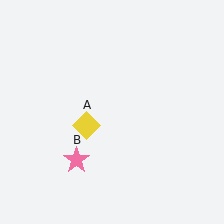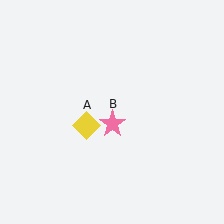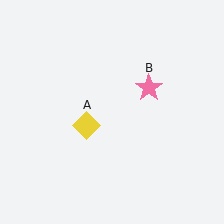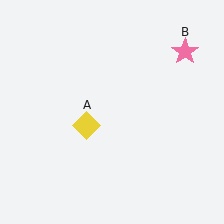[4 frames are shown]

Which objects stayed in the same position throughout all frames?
Yellow diamond (object A) remained stationary.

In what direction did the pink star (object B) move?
The pink star (object B) moved up and to the right.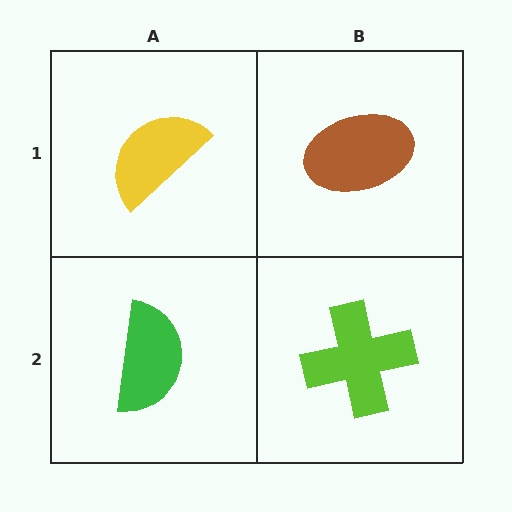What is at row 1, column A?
A yellow semicircle.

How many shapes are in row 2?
2 shapes.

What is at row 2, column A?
A green semicircle.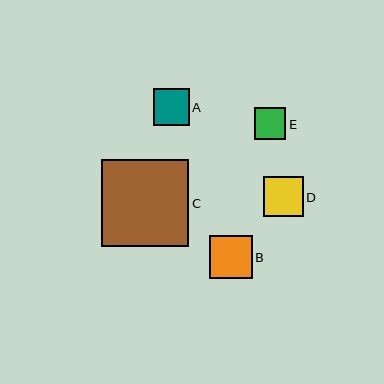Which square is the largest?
Square C is the largest with a size of approximately 87 pixels.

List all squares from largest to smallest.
From largest to smallest: C, B, D, A, E.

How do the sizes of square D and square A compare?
Square D and square A are approximately the same size.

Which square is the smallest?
Square E is the smallest with a size of approximately 32 pixels.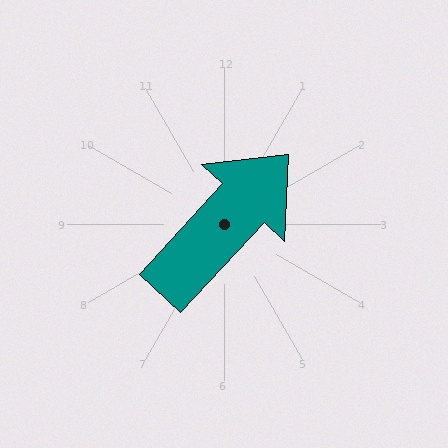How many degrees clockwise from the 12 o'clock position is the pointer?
Approximately 43 degrees.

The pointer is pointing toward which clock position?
Roughly 1 o'clock.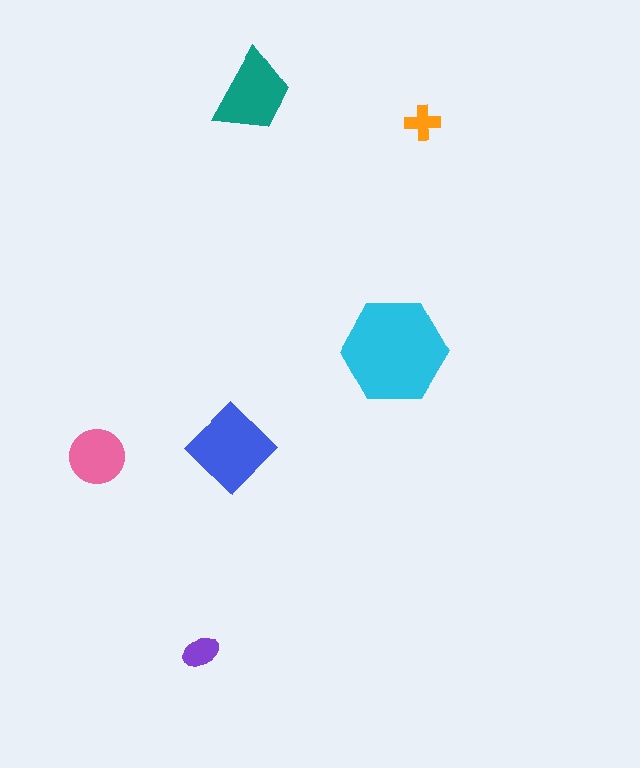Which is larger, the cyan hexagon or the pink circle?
The cyan hexagon.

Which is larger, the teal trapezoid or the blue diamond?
The blue diamond.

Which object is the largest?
The cyan hexagon.